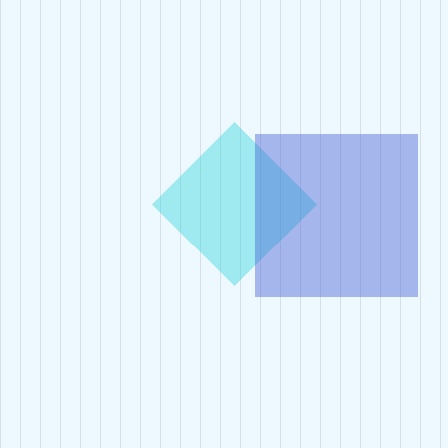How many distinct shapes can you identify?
There are 2 distinct shapes: a cyan diamond, a blue square.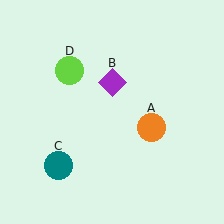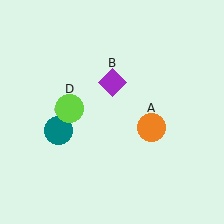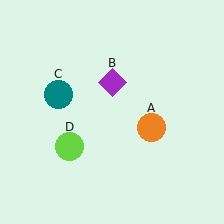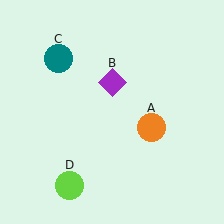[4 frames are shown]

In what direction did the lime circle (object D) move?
The lime circle (object D) moved down.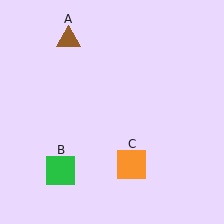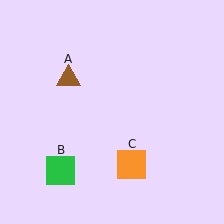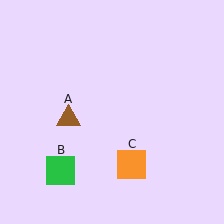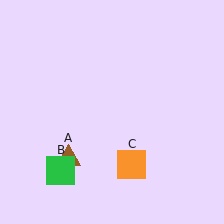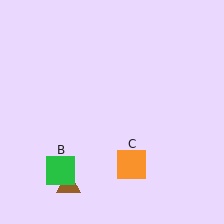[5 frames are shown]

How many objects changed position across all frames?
1 object changed position: brown triangle (object A).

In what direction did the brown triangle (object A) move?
The brown triangle (object A) moved down.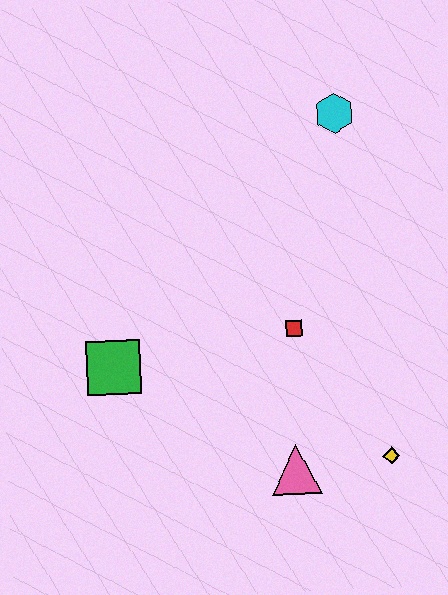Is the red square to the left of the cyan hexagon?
Yes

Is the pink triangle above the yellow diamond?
No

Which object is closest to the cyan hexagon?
The red square is closest to the cyan hexagon.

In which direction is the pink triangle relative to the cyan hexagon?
The pink triangle is below the cyan hexagon.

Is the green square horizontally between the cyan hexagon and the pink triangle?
No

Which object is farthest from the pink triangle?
The cyan hexagon is farthest from the pink triangle.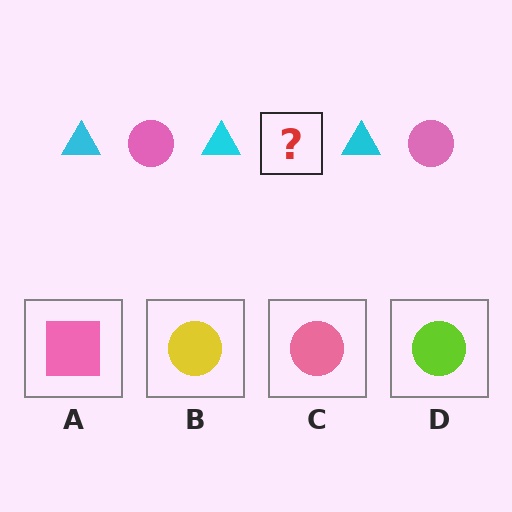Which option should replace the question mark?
Option C.